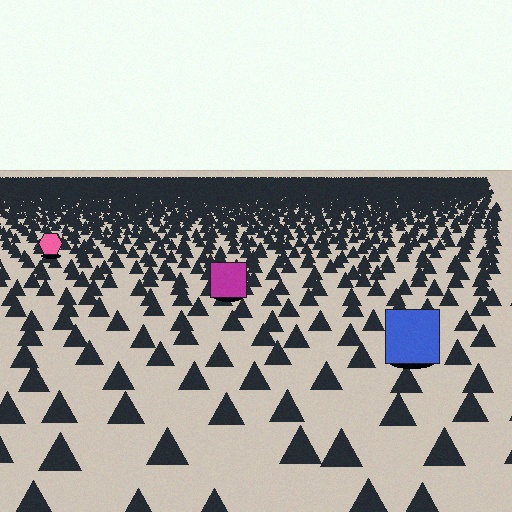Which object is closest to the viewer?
The blue square is closest. The texture marks near it are larger and more spread out.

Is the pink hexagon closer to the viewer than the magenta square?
No. The magenta square is closer — you can tell from the texture gradient: the ground texture is coarser near it.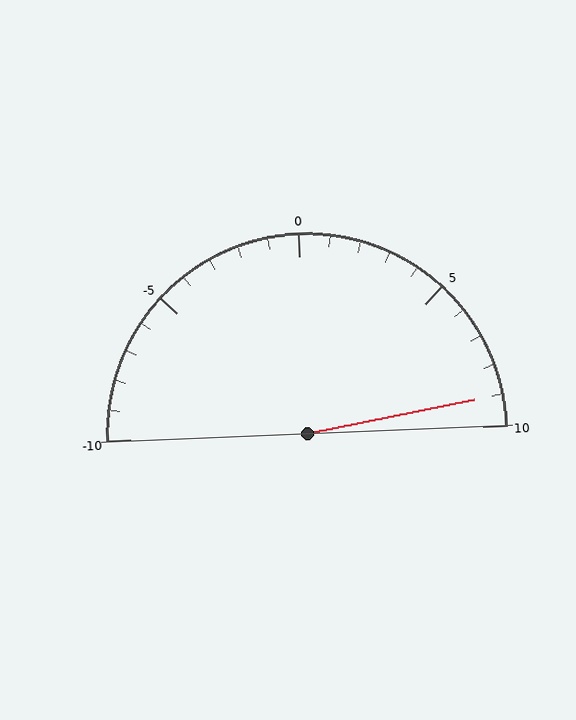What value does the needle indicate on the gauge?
The needle indicates approximately 9.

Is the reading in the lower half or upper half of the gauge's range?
The reading is in the upper half of the range (-10 to 10).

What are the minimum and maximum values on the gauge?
The gauge ranges from -10 to 10.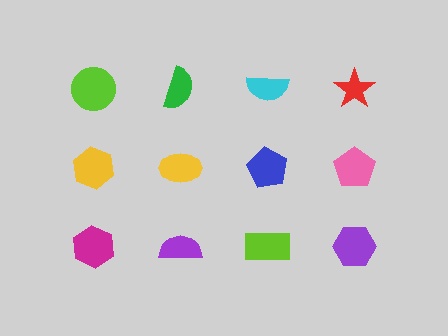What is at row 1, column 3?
A cyan semicircle.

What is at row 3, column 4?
A purple hexagon.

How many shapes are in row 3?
4 shapes.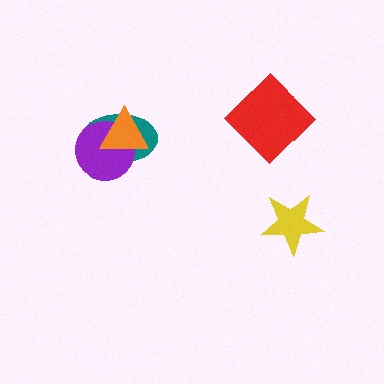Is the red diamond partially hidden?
No, no other shape covers it.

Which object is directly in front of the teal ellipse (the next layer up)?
The purple circle is directly in front of the teal ellipse.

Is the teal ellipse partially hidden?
Yes, it is partially covered by another shape.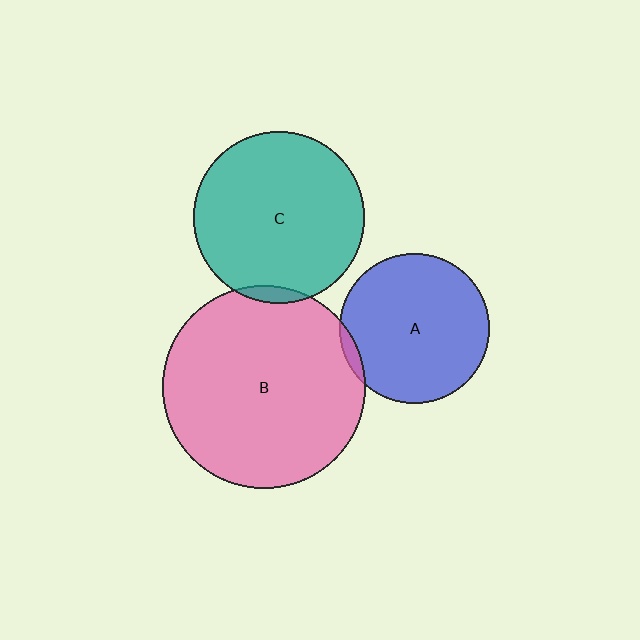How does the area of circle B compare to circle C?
Approximately 1.4 times.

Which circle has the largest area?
Circle B (pink).